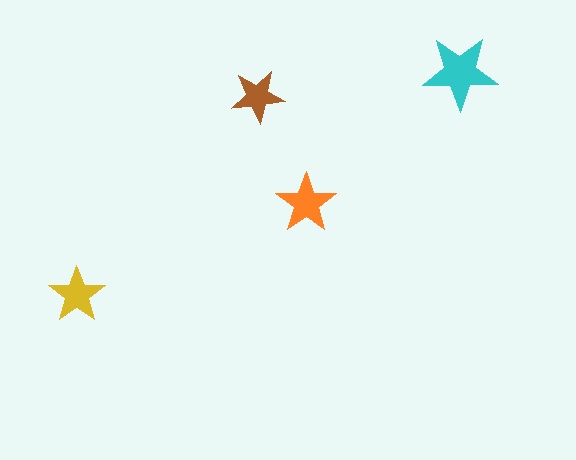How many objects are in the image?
There are 4 objects in the image.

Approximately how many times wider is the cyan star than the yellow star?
About 1.5 times wider.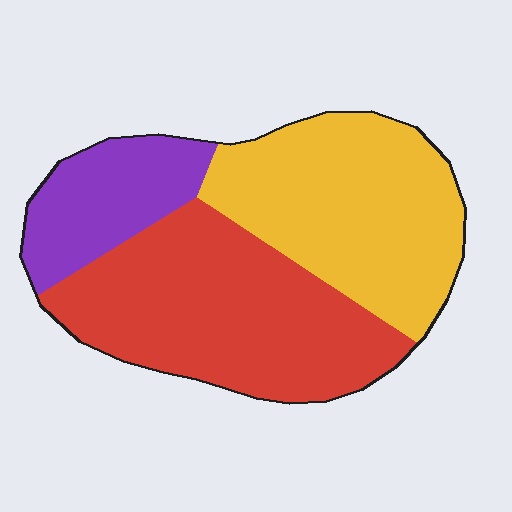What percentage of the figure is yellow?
Yellow takes up about three eighths (3/8) of the figure.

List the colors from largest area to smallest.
From largest to smallest: red, yellow, purple.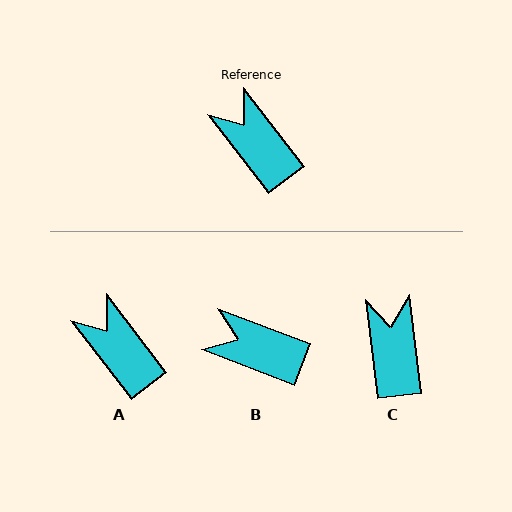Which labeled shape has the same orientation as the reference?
A.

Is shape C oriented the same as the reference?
No, it is off by about 31 degrees.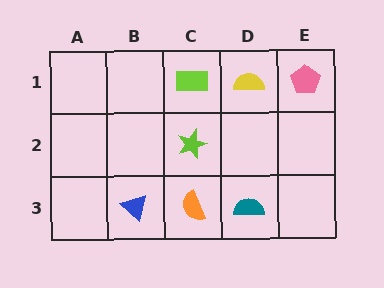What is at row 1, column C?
A lime rectangle.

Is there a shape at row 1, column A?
No, that cell is empty.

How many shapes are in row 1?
3 shapes.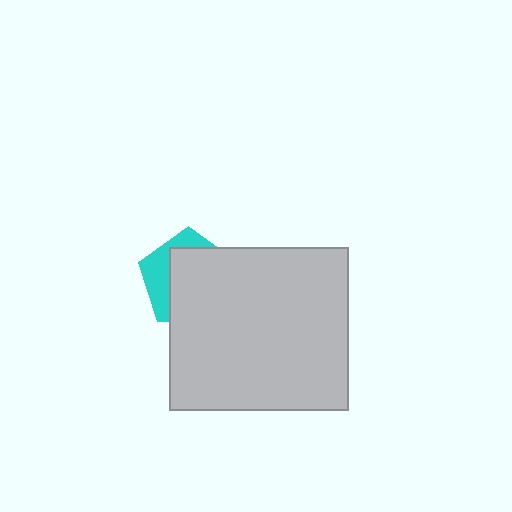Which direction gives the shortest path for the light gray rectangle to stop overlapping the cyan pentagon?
Moving toward the lower-right gives the shortest separation.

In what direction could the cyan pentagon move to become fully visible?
The cyan pentagon could move toward the upper-left. That would shift it out from behind the light gray rectangle entirely.